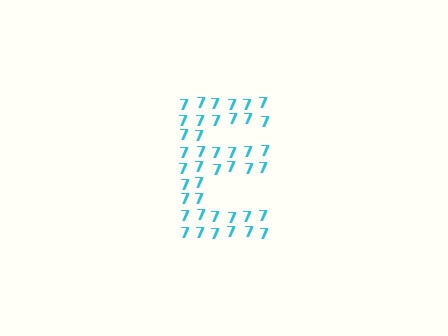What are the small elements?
The small elements are digit 7's.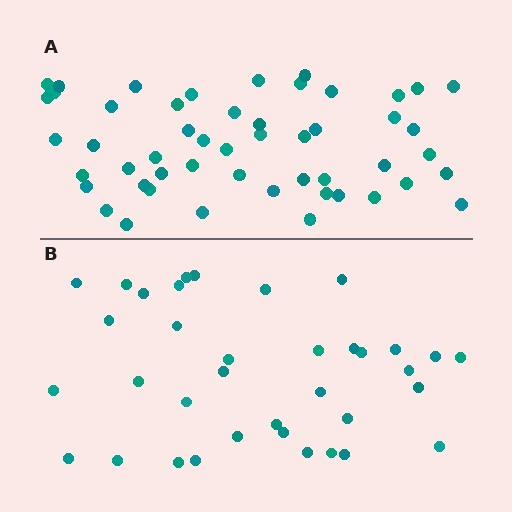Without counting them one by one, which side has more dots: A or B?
Region A (the top region) has more dots.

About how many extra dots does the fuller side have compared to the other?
Region A has approximately 15 more dots than region B.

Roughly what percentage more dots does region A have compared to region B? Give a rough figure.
About 40% more.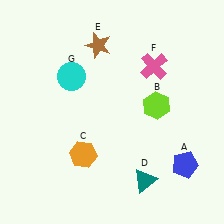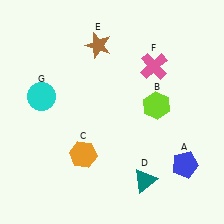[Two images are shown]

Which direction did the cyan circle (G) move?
The cyan circle (G) moved left.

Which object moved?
The cyan circle (G) moved left.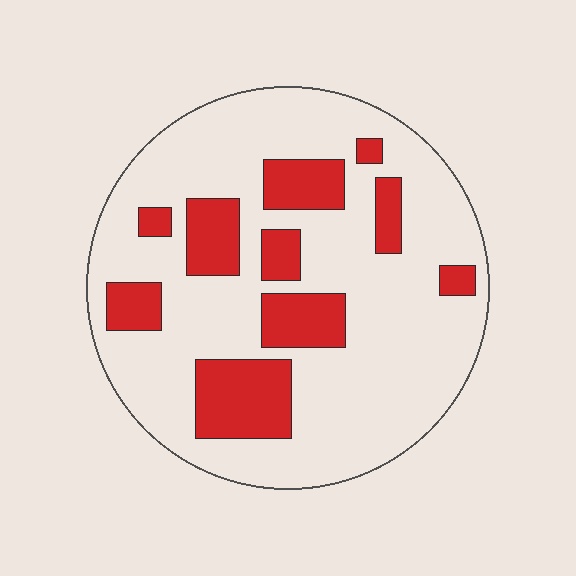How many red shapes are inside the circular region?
10.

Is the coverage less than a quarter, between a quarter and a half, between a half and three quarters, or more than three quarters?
Less than a quarter.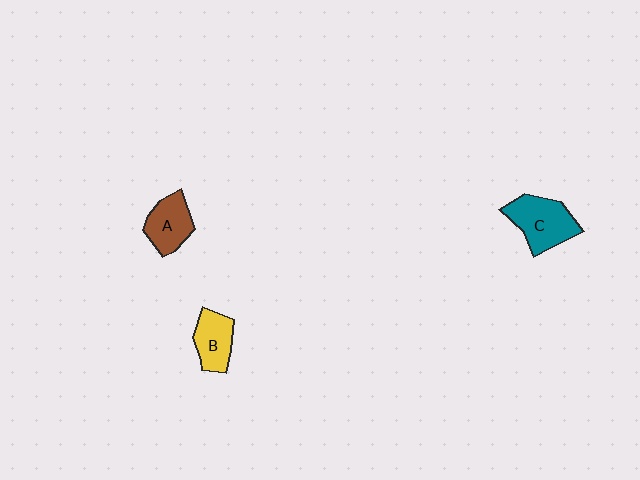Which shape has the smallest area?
Shape B (yellow).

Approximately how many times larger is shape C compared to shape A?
Approximately 1.3 times.